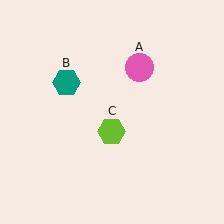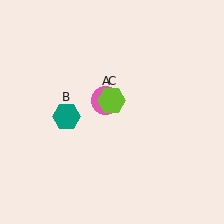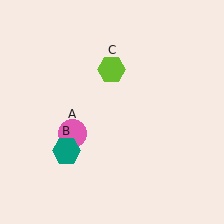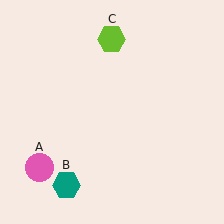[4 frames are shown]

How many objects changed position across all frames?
3 objects changed position: pink circle (object A), teal hexagon (object B), lime hexagon (object C).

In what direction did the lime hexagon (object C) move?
The lime hexagon (object C) moved up.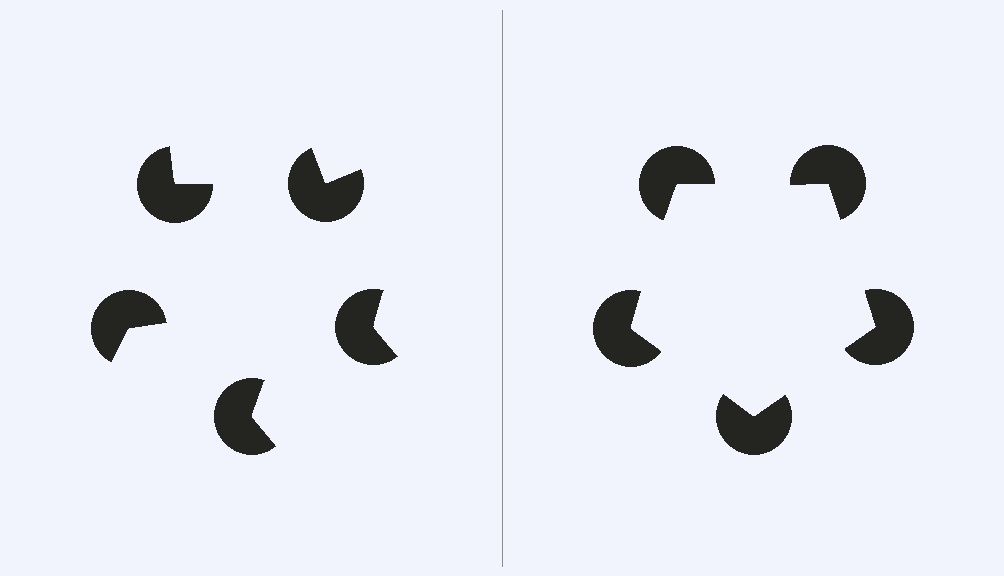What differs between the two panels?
The pac-man discs are positioned identically on both sides; only the wedge orientations differ. On the right they align to a pentagon; on the left they are misaligned.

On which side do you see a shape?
An illusory pentagon appears on the right side. On the left side the wedge cuts are rotated, so no coherent shape forms.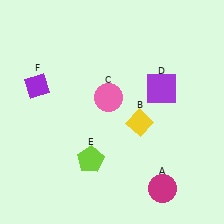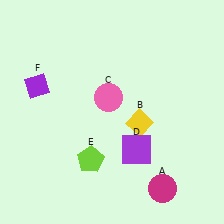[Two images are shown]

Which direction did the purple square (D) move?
The purple square (D) moved down.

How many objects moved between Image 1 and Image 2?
1 object moved between the two images.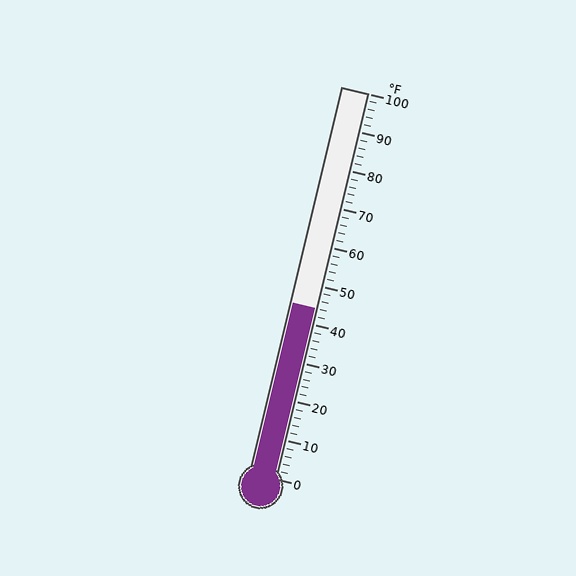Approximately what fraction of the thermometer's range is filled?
The thermometer is filled to approximately 45% of its range.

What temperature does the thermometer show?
The thermometer shows approximately 44°F.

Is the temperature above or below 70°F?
The temperature is below 70°F.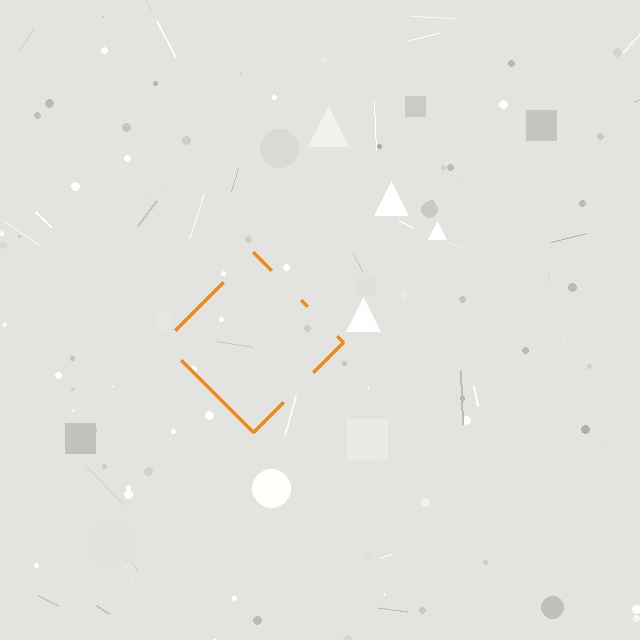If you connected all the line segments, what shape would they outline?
They would outline a diamond.